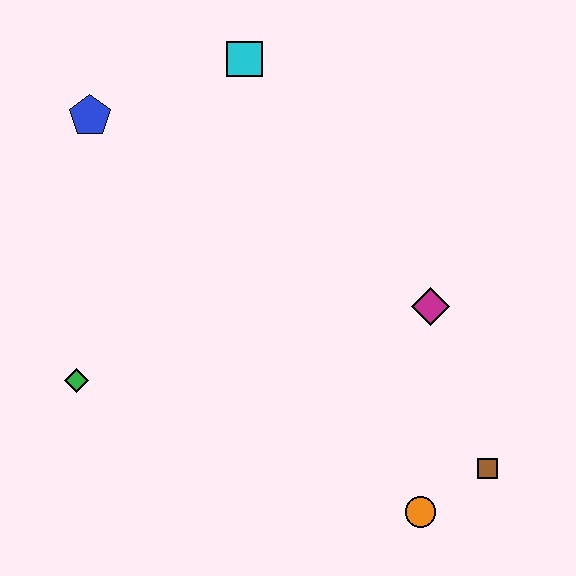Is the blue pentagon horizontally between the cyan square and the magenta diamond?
No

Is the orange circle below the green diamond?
Yes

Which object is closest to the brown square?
The orange circle is closest to the brown square.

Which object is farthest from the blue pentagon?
The brown square is farthest from the blue pentagon.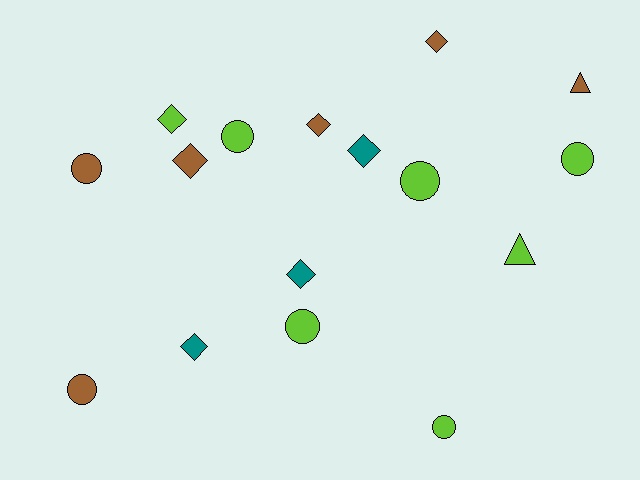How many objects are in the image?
There are 16 objects.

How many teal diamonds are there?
There are 3 teal diamonds.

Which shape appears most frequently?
Circle, with 7 objects.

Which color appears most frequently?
Lime, with 7 objects.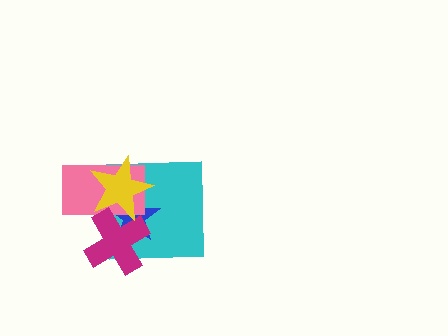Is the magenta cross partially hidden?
Yes, it is partially covered by another shape.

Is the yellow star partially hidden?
No, no other shape covers it.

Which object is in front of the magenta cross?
The yellow star is in front of the magenta cross.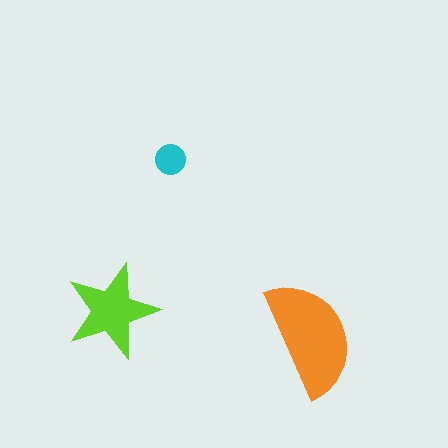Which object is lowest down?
The orange semicircle is bottommost.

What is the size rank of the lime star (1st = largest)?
2nd.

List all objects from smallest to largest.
The cyan circle, the lime star, the orange semicircle.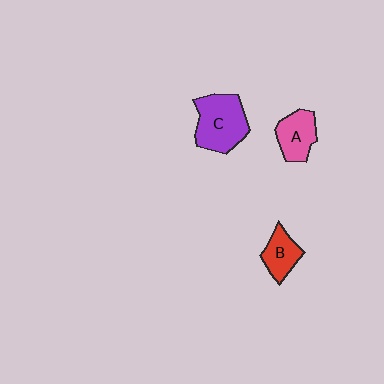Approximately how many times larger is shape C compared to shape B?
Approximately 1.8 times.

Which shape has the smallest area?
Shape B (red).